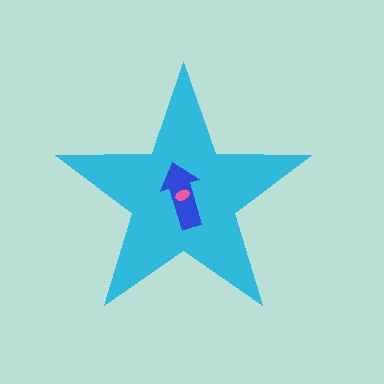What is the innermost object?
The pink ellipse.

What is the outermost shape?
The cyan star.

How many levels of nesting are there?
3.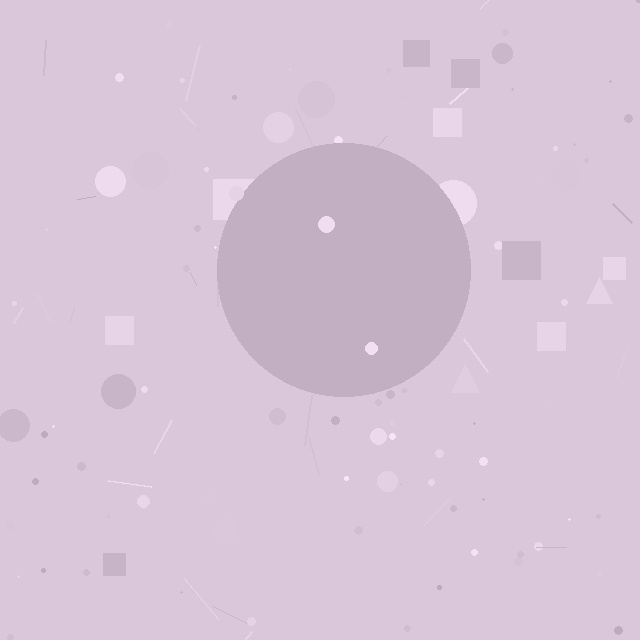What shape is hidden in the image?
A circle is hidden in the image.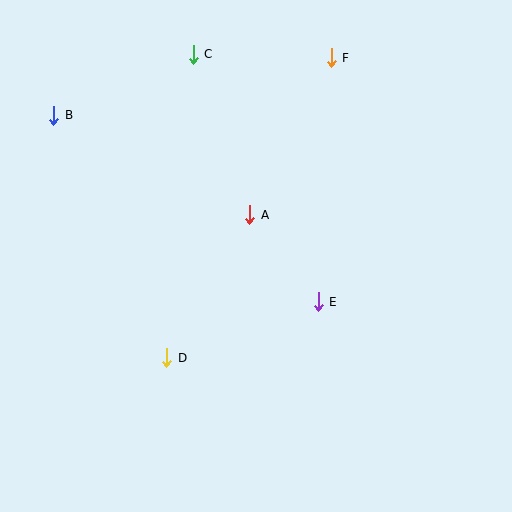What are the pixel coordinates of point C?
Point C is at (193, 54).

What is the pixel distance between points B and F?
The distance between B and F is 283 pixels.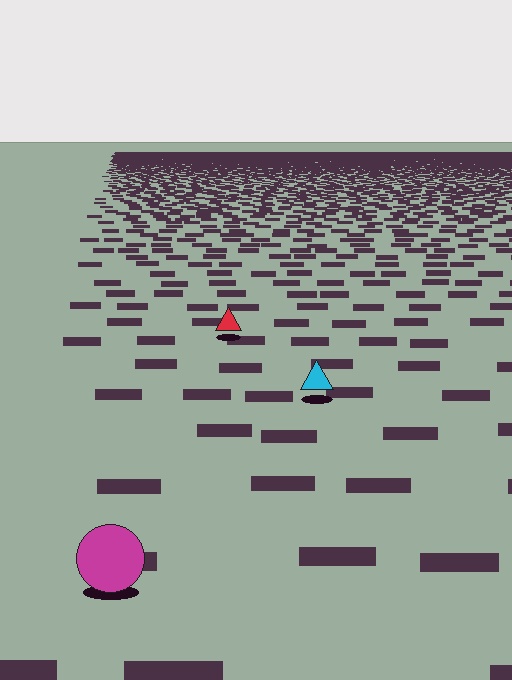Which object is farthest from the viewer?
The red triangle is farthest from the viewer. It appears smaller and the ground texture around it is denser.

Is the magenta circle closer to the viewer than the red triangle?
Yes. The magenta circle is closer — you can tell from the texture gradient: the ground texture is coarser near it.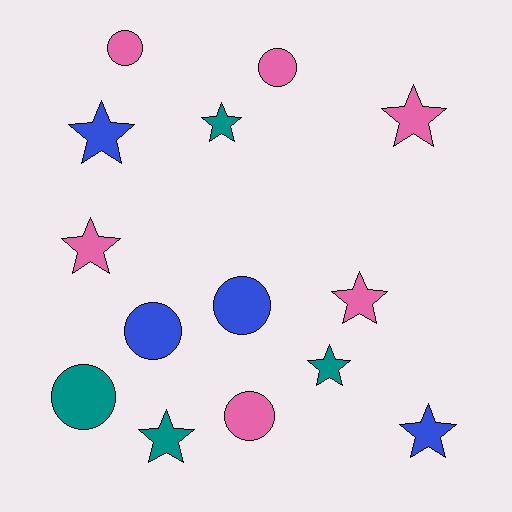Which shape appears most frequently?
Star, with 8 objects.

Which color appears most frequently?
Pink, with 6 objects.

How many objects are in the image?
There are 14 objects.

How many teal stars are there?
There are 3 teal stars.